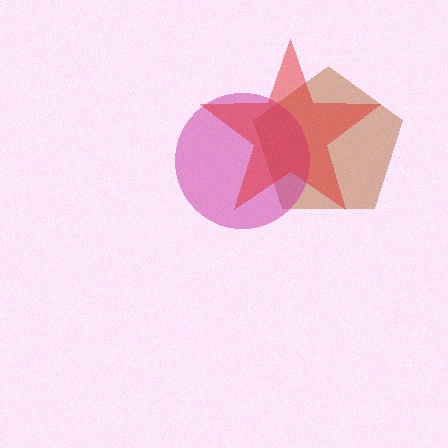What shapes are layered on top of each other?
The layered shapes are: a brown pentagon, a magenta circle, a red star.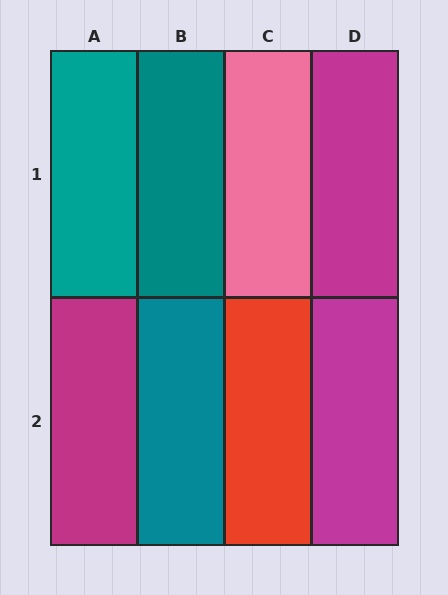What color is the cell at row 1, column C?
Pink.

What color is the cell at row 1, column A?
Teal.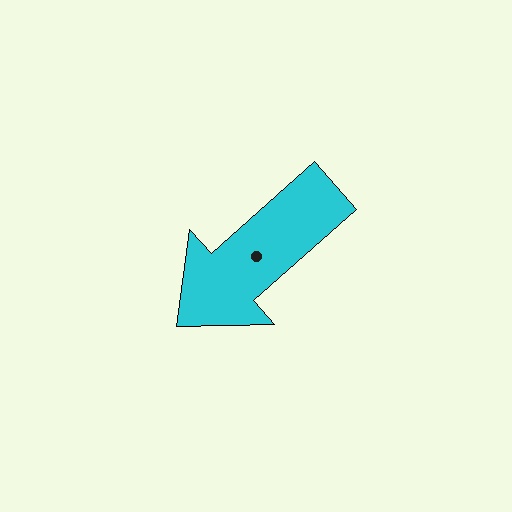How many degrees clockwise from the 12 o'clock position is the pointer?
Approximately 228 degrees.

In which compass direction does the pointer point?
Southwest.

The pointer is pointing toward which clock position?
Roughly 8 o'clock.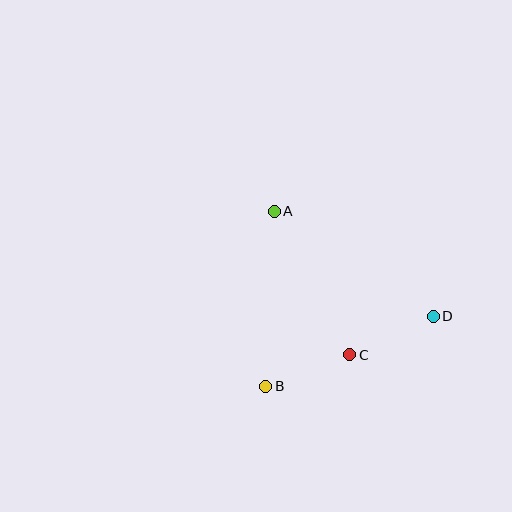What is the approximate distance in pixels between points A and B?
The distance between A and B is approximately 175 pixels.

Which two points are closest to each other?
Points B and C are closest to each other.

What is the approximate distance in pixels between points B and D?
The distance between B and D is approximately 182 pixels.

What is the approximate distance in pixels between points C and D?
The distance between C and D is approximately 93 pixels.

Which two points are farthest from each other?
Points A and D are farthest from each other.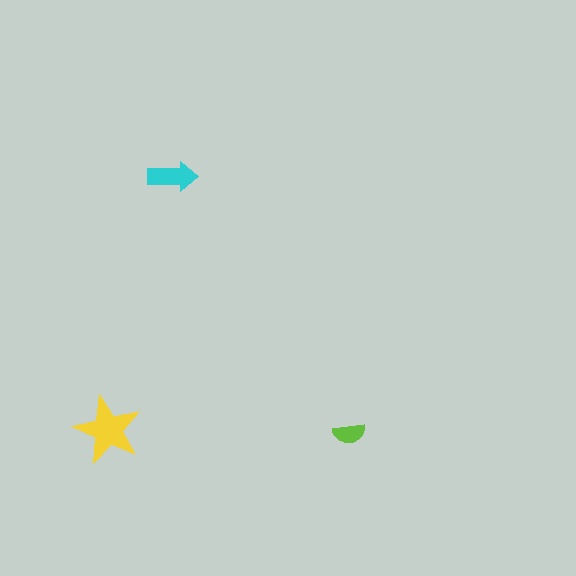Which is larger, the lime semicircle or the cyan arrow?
The cyan arrow.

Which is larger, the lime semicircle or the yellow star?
The yellow star.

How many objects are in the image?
There are 3 objects in the image.